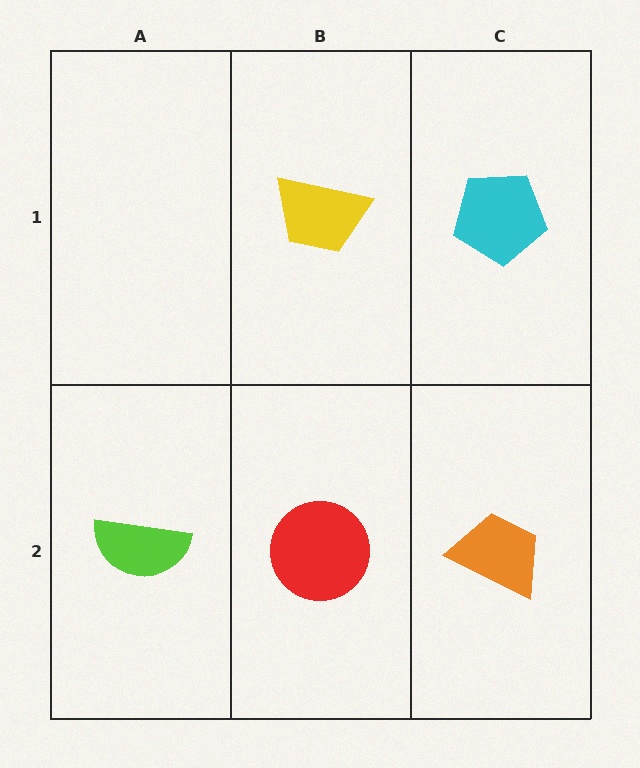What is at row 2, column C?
An orange trapezoid.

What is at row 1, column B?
A yellow trapezoid.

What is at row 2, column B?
A red circle.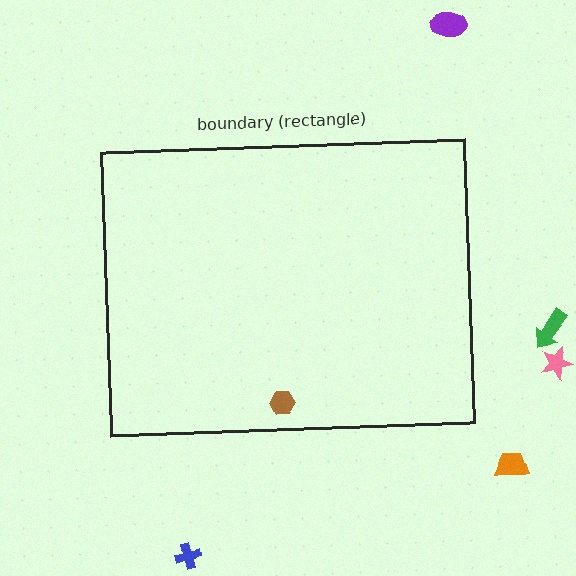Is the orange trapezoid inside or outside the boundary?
Outside.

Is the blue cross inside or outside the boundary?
Outside.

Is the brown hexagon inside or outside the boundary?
Inside.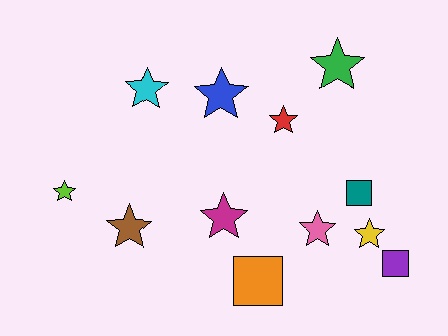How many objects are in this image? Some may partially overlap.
There are 12 objects.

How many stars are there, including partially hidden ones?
There are 9 stars.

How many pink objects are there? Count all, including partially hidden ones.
There is 1 pink object.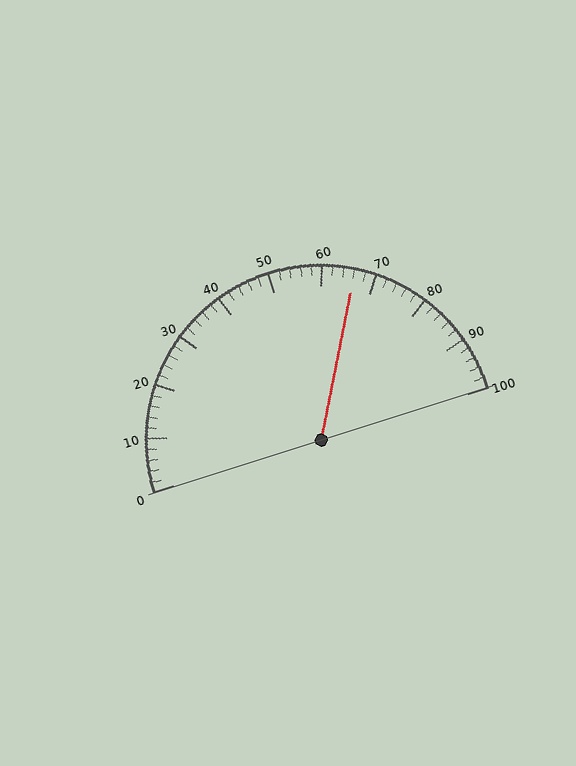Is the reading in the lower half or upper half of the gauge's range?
The reading is in the upper half of the range (0 to 100).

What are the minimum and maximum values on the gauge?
The gauge ranges from 0 to 100.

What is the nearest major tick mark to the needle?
The nearest major tick mark is 70.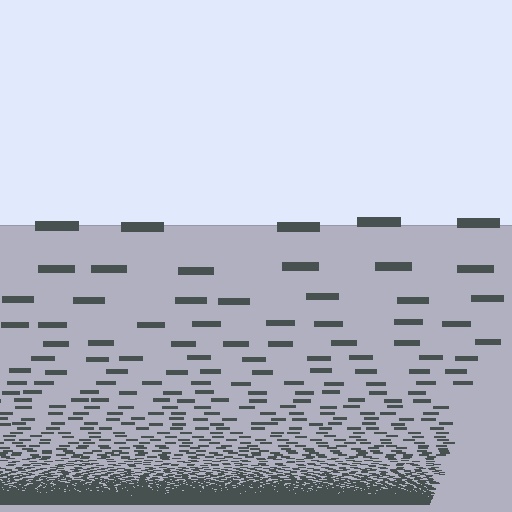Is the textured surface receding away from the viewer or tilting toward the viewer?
The surface appears to tilt toward the viewer. Texture elements get larger and sparser toward the top.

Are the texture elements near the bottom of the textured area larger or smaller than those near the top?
Smaller. The gradient is inverted — elements near the bottom are smaller and denser.